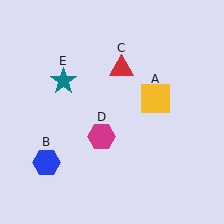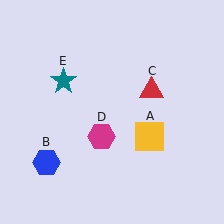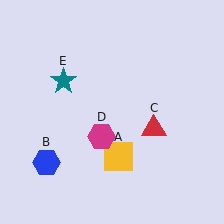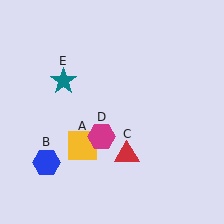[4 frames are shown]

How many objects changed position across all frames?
2 objects changed position: yellow square (object A), red triangle (object C).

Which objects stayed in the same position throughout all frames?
Blue hexagon (object B) and magenta hexagon (object D) and teal star (object E) remained stationary.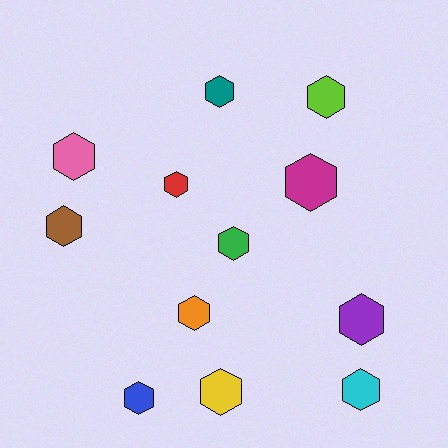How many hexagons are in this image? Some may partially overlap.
There are 12 hexagons.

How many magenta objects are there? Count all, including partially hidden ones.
There is 1 magenta object.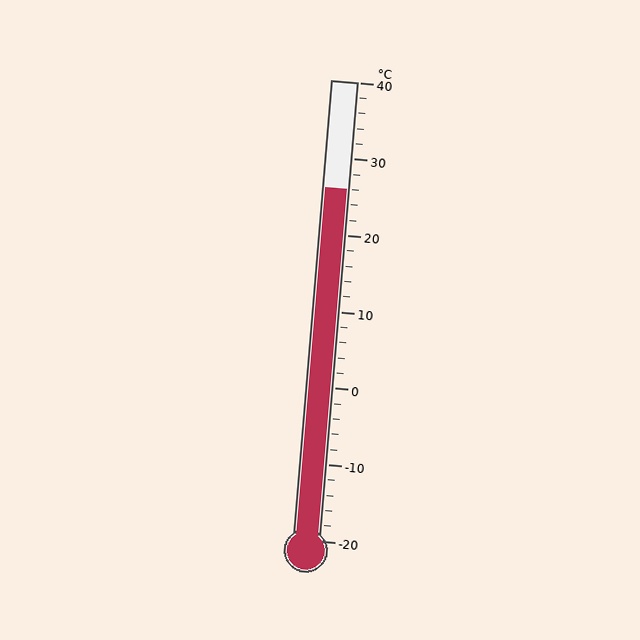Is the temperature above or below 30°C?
The temperature is below 30°C.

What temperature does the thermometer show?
The thermometer shows approximately 26°C.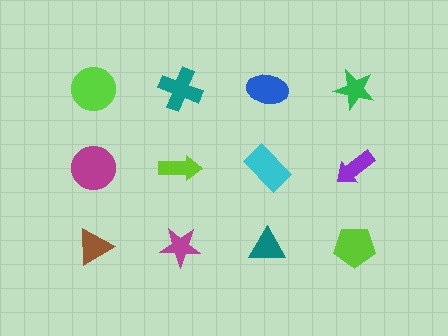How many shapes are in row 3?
4 shapes.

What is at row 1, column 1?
A lime circle.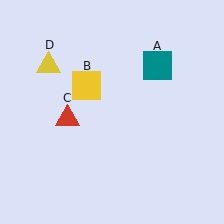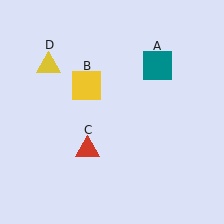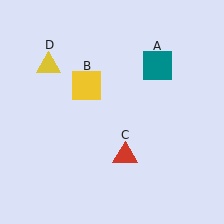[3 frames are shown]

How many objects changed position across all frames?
1 object changed position: red triangle (object C).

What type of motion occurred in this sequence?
The red triangle (object C) rotated counterclockwise around the center of the scene.